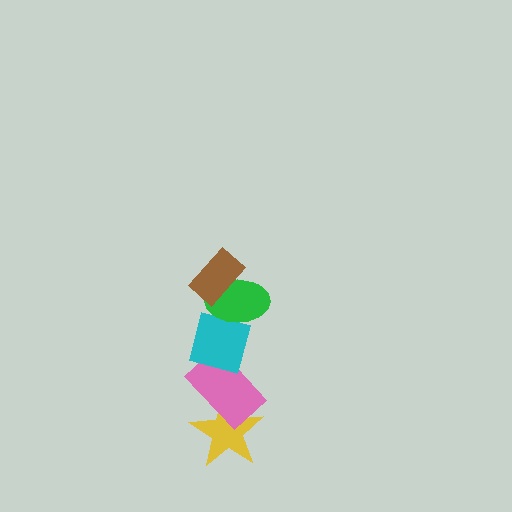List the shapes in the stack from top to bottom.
From top to bottom: the brown rectangle, the green ellipse, the cyan square, the pink rectangle, the yellow star.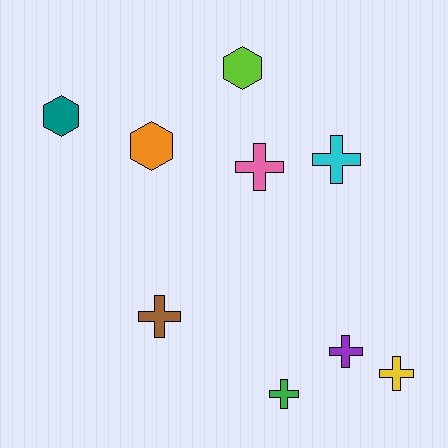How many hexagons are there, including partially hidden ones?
There are 3 hexagons.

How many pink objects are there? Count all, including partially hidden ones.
There is 1 pink object.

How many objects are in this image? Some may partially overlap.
There are 9 objects.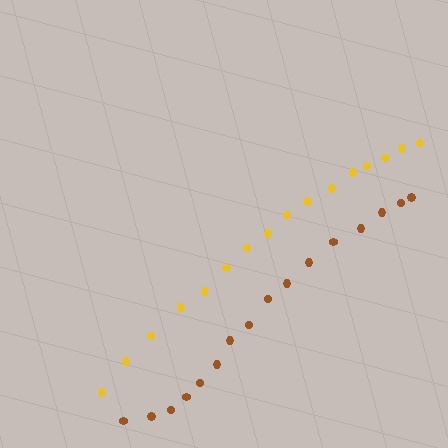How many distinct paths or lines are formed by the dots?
There are 2 distinct paths.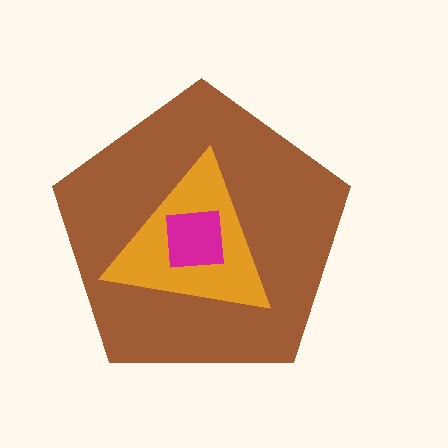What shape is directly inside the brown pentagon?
The orange triangle.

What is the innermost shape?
The magenta square.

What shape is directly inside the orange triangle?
The magenta square.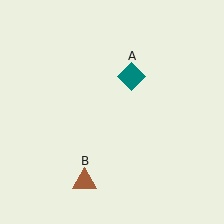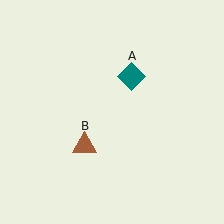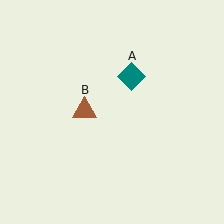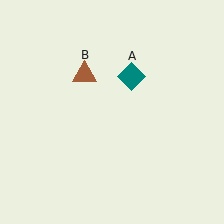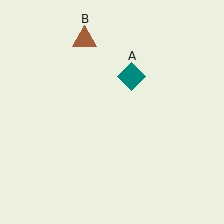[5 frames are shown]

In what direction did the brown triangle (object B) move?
The brown triangle (object B) moved up.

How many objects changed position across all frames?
1 object changed position: brown triangle (object B).